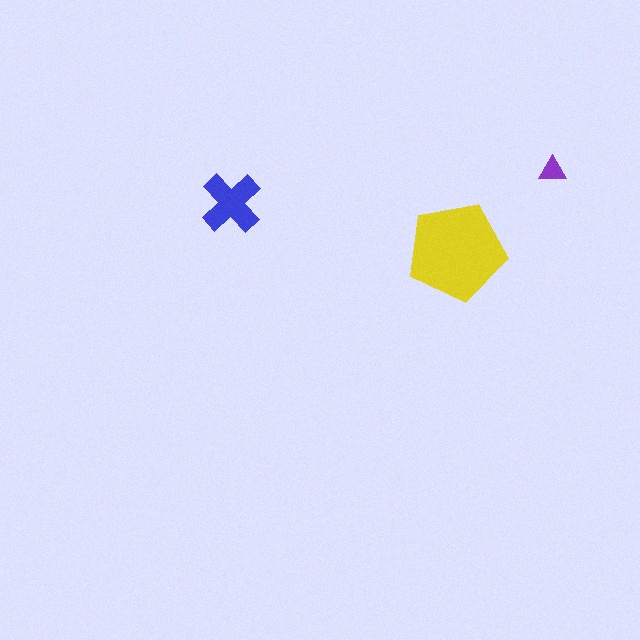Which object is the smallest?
The purple triangle.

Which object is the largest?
The yellow pentagon.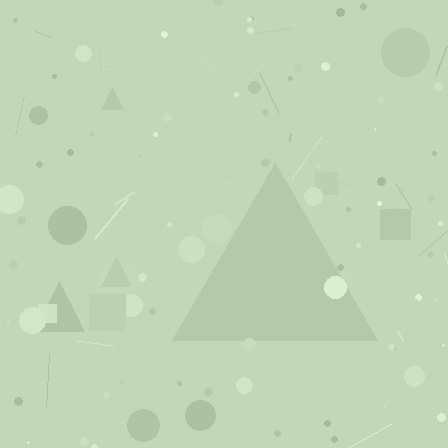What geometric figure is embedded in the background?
A triangle is embedded in the background.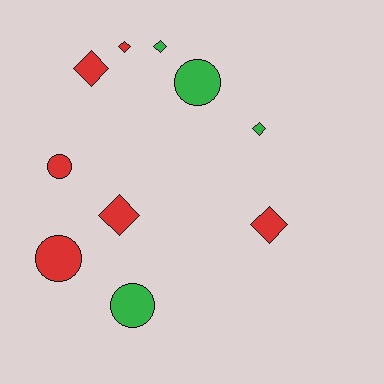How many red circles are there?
There are 2 red circles.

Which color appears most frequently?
Red, with 6 objects.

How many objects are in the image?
There are 10 objects.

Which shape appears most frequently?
Diamond, with 6 objects.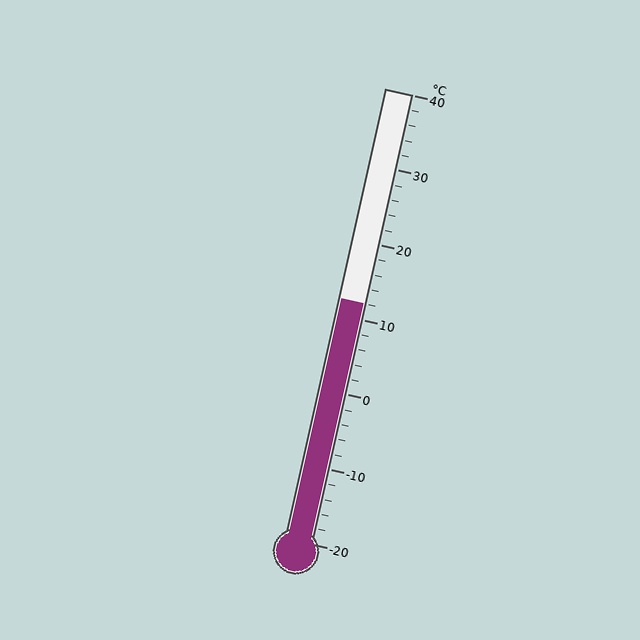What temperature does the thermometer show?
The thermometer shows approximately 12°C.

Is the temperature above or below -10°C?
The temperature is above -10°C.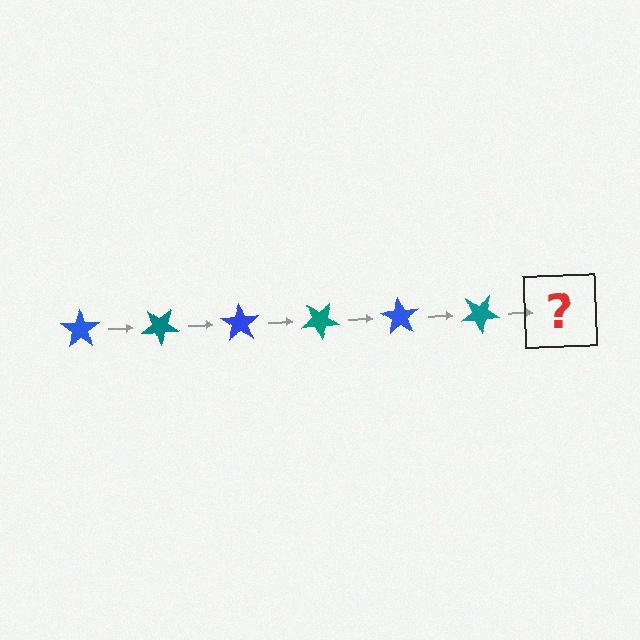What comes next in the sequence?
The next element should be a blue star, rotated 210 degrees from the start.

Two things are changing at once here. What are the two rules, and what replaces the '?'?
The two rules are that it rotates 35 degrees each step and the color cycles through blue and teal. The '?' should be a blue star, rotated 210 degrees from the start.